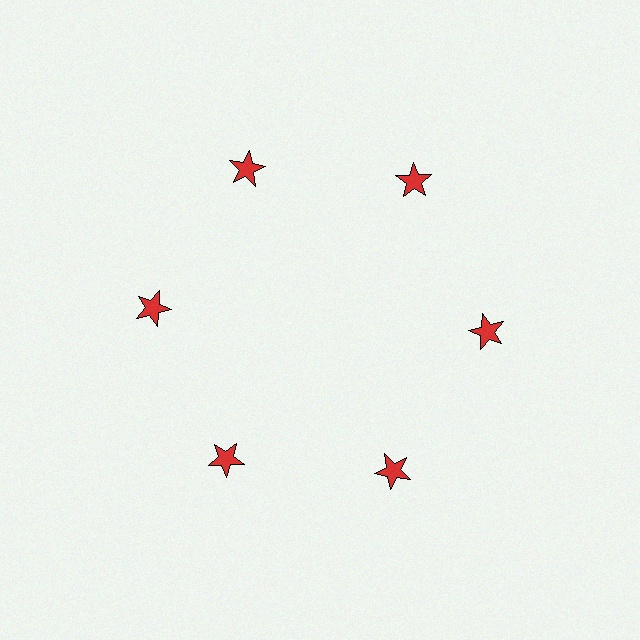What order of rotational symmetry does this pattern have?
This pattern has 6-fold rotational symmetry.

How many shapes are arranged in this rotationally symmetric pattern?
There are 6 shapes, arranged in 6 groups of 1.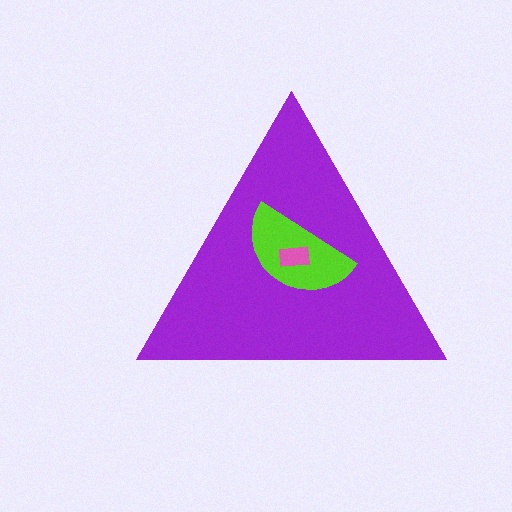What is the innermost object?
The pink rectangle.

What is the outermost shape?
The purple triangle.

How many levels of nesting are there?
3.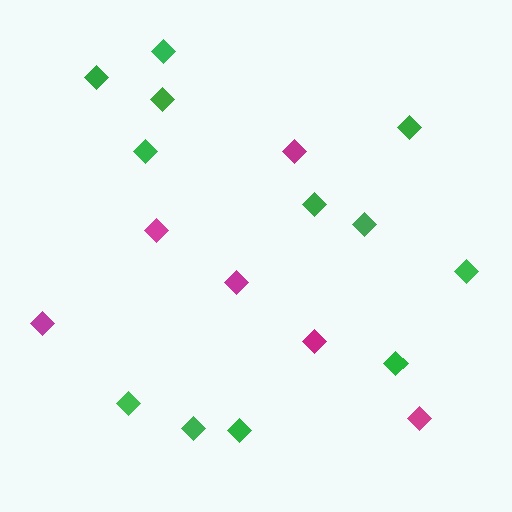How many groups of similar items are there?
There are 2 groups: one group of magenta diamonds (6) and one group of green diamonds (12).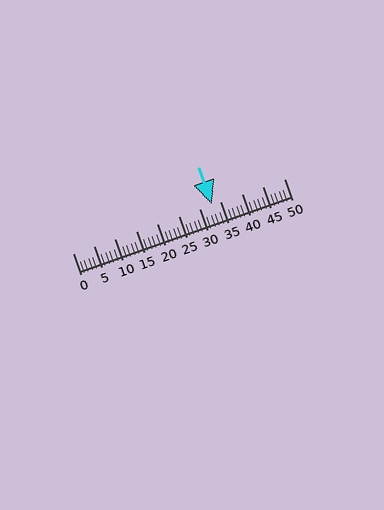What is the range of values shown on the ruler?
The ruler shows values from 0 to 50.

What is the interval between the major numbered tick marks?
The major tick marks are spaced 5 units apart.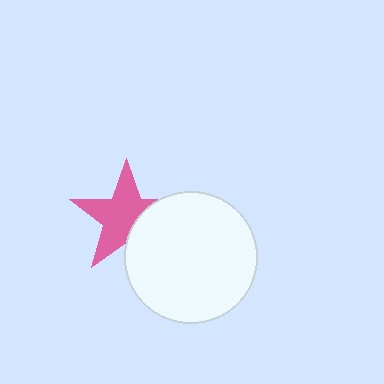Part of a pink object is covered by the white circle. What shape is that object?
It is a star.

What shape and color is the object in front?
The object in front is a white circle.